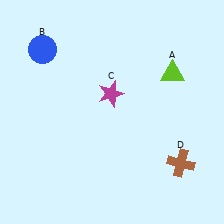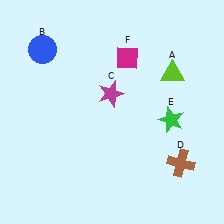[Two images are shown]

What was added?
A green star (E), a magenta diamond (F) were added in Image 2.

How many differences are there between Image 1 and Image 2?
There are 2 differences between the two images.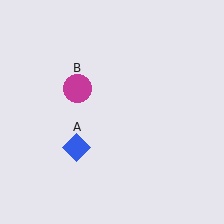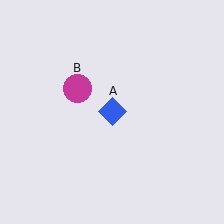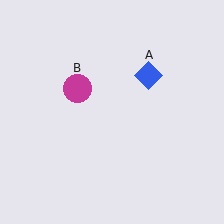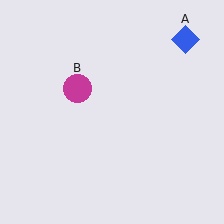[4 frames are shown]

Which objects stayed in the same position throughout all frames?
Magenta circle (object B) remained stationary.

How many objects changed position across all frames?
1 object changed position: blue diamond (object A).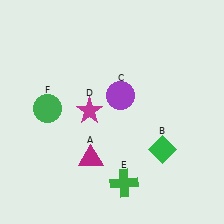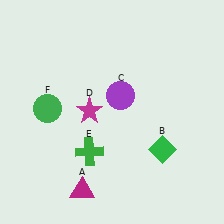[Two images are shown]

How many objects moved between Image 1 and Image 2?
2 objects moved between the two images.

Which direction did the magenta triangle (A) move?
The magenta triangle (A) moved down.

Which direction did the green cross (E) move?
The green cross (E) moved left.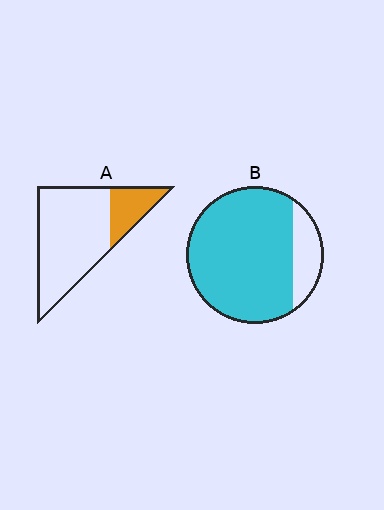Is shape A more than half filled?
No.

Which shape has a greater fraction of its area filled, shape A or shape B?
Shape B.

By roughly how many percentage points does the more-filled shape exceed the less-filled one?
By roughly 60 percentage points (B over A).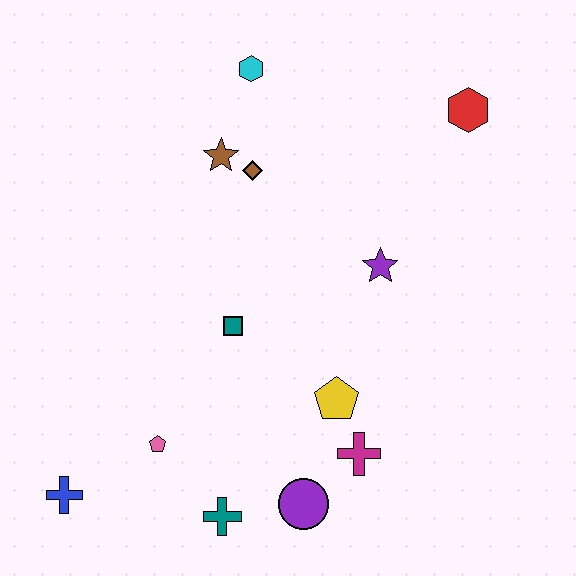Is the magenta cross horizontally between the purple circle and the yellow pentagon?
No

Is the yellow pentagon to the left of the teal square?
No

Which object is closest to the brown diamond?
The brown star is closest to the brown diamond.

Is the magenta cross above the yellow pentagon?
No